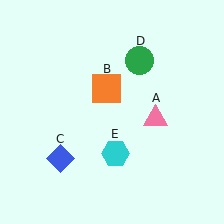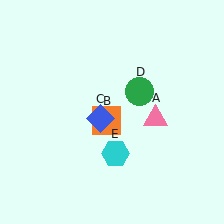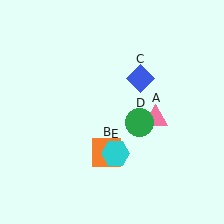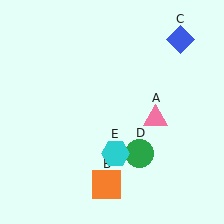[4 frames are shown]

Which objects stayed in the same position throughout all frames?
Pink triangle (object A) and cyan hexagon (object E) remained stationary.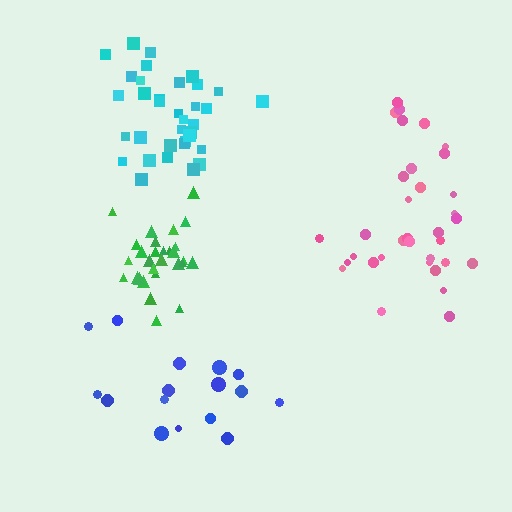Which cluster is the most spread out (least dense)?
Blue.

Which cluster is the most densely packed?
Green.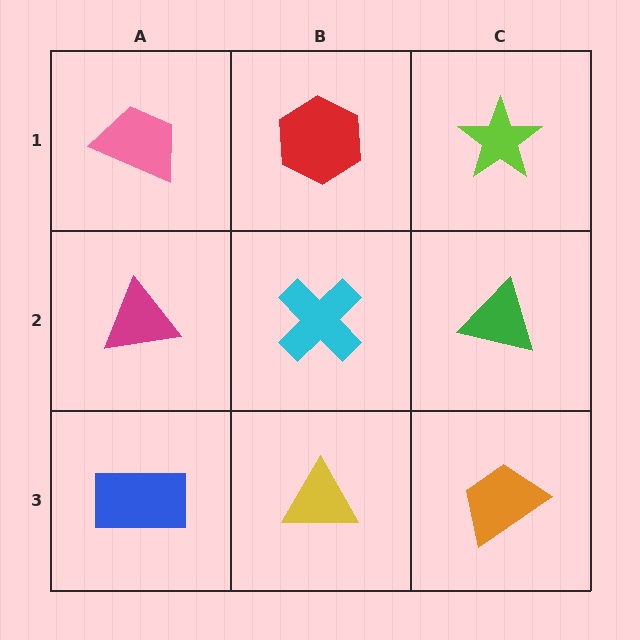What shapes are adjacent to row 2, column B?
A red hexagon (row 1, column B), a yellow triangle (row 3, column B), a magenta triangle (row 2, column A), a green triangle (row 2, column C).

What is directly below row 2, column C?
An orange trapezoid.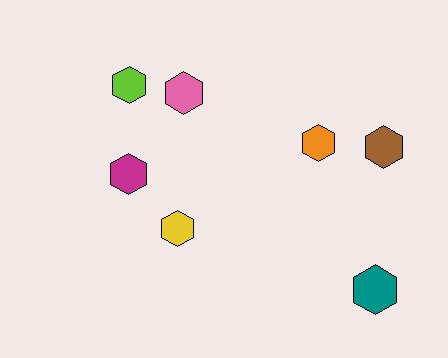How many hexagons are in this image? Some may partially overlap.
There are 7 hexagons.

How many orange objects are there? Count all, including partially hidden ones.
There is 1 orange object.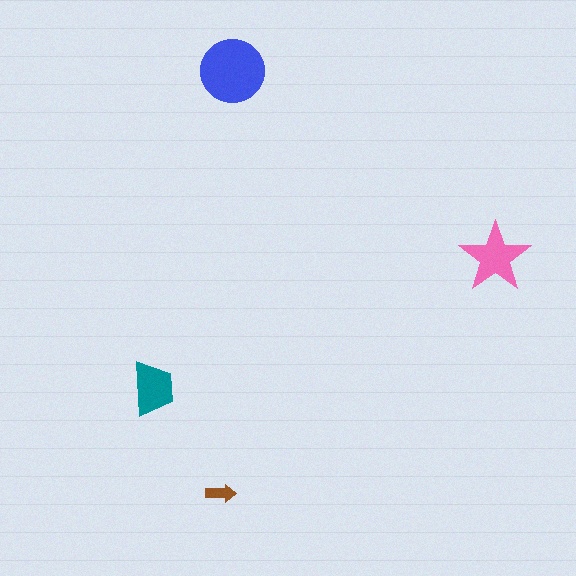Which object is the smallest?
The brown arrow.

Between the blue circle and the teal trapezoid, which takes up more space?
The blue circle.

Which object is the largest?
The blue circle.